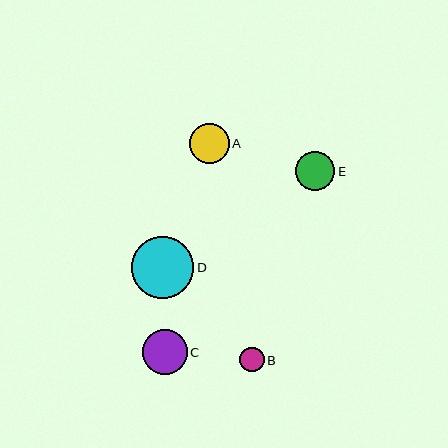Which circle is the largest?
Circle D is the largest with a size of approximately 63 pixels.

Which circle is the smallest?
Circle B is the smallest with a size of approximately 24 pixels.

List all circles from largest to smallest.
From largest to smallest: D, C, A, E, B.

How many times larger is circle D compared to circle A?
Circle D is approximately 1.6 times the size of circle A.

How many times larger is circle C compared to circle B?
Circle C is approximately 1.9 times the size of circle B.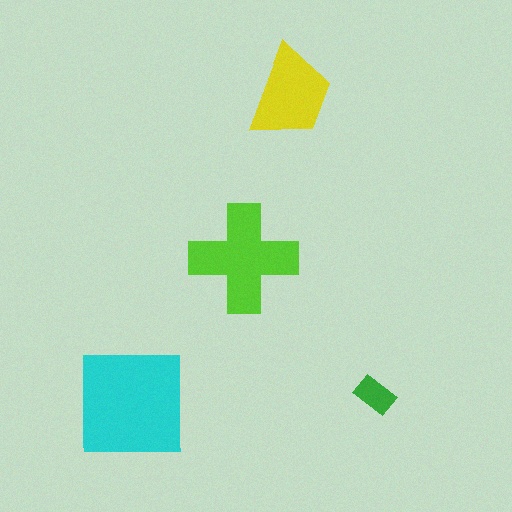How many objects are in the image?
There are 4 objects in the image.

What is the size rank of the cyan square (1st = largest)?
1st.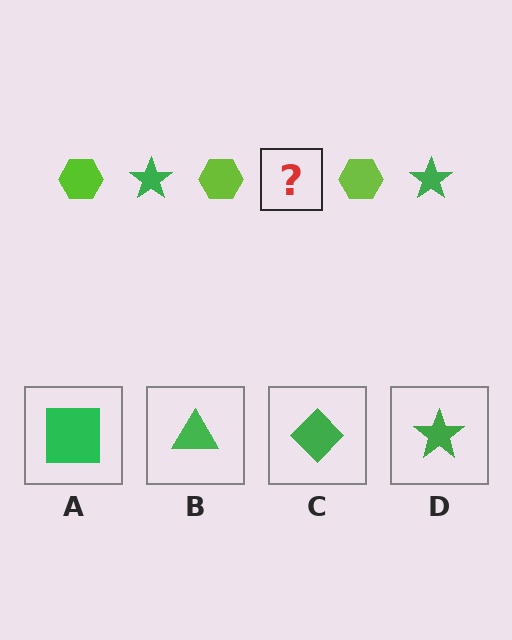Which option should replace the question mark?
Option D.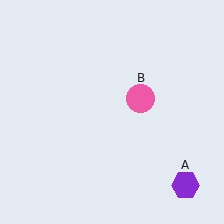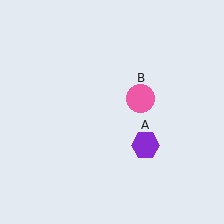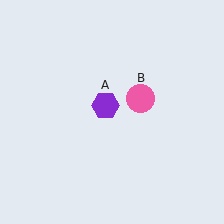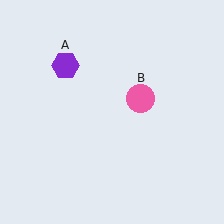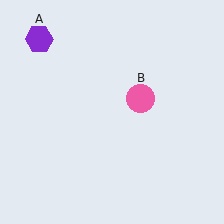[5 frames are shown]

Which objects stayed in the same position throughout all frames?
Pink circle (object B) remained stationary.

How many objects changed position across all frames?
1 object changed position: purple hexagon (object A).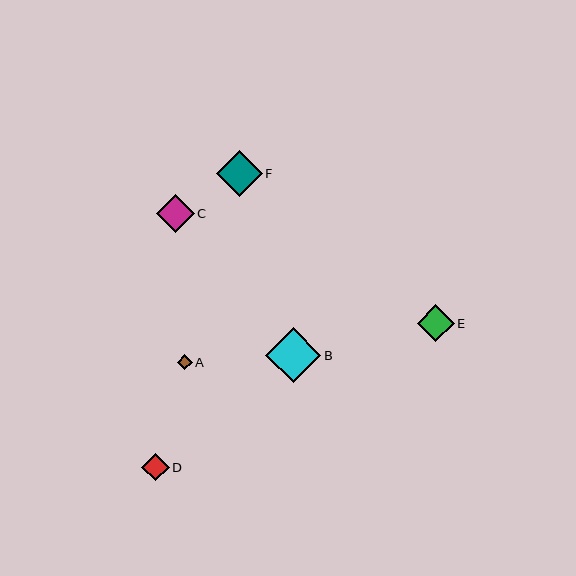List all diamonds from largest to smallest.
From largest to smallest: B, F, C, E, D, A.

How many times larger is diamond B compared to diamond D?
Diamond B is approximately 2.0 times the size of diamond D.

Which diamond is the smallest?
Diamond A is the smallest with a size of approximately 15 pixels.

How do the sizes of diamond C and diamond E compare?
Diamond C and diamond E are approximately the same size.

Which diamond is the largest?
Diamond B is the largest with a size of approximately 56 pixels.